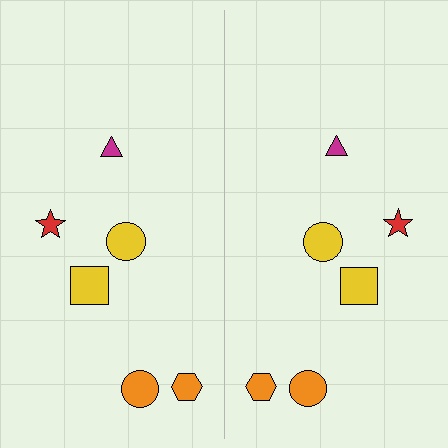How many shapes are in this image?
There are 12 shapes in this image.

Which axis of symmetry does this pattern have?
The pattern has a vertical axis of symmetry running through the center of the image.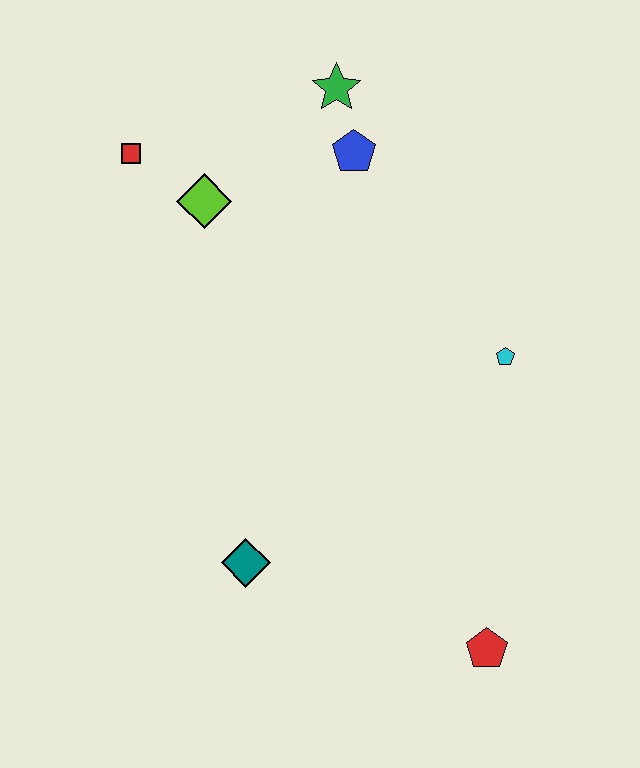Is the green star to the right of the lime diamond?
Yes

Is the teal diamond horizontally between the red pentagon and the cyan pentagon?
No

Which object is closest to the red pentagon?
The teal diamond is closest to the red pentagon.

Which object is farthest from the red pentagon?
The red square is farthest from the red pentagon.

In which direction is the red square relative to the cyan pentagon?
The red square is to the left of the cyan pentagon.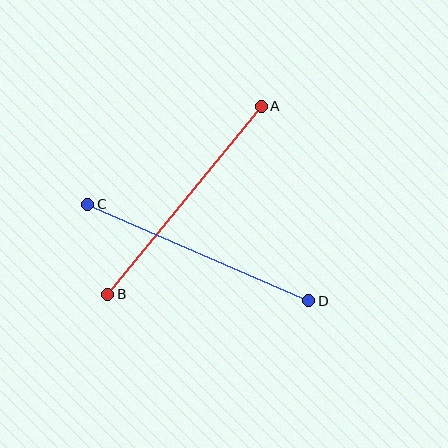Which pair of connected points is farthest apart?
Points A and B are farthest apart.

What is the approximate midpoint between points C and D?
The midpoint is at approximately (198, 252) pixels.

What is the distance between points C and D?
The distance is approximately 241 pixels.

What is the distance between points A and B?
The distance is approximately 243 pixels.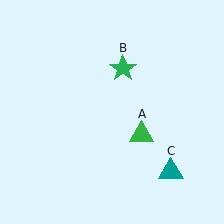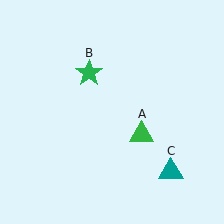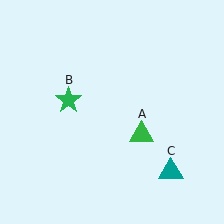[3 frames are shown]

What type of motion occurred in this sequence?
The green star (object B) rotated counterclockwise around the center of the scene.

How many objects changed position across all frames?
1 object changed position: green star (object B).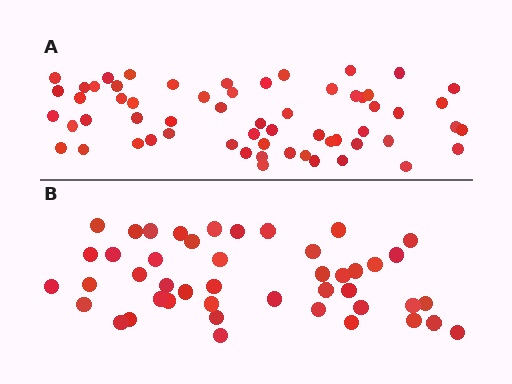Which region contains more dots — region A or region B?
Region A (the top region) has more dots.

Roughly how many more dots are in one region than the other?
Region A has approximately 15 more dots than region B.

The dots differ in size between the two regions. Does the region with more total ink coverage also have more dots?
No. Region B has more total ink coverage because its dots are larger, but region A actually contains more individual dots. Total area can be misleading — the number of items is what matters here.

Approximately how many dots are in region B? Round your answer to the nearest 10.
About 40 dots. (The exact count is 45, which rounds to 40.)